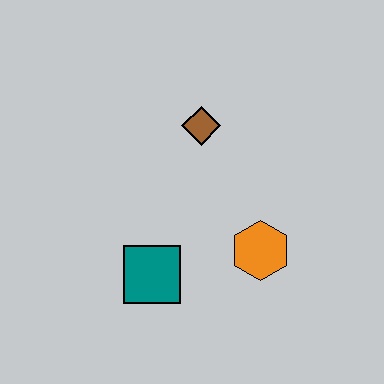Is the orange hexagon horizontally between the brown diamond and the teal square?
No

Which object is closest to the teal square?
The orange hexagon is closest to the teal square.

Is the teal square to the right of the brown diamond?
No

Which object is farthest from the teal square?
The brown diamond is farthest from the teal square.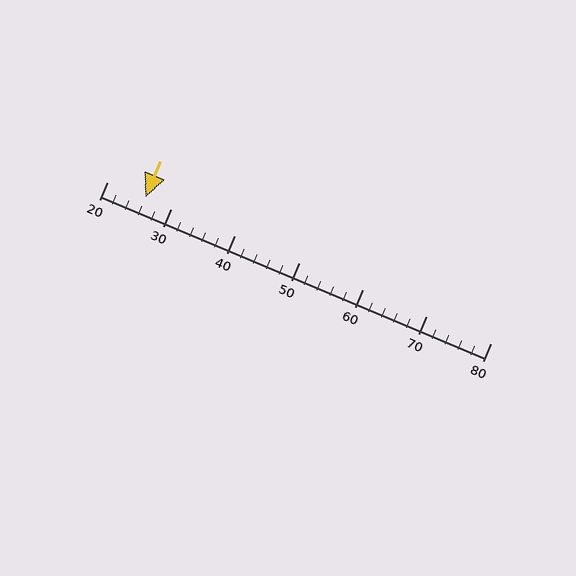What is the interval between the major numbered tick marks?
The major tick marks are spaced 10 units apart.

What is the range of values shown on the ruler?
The ruler shows values from 20 to 80.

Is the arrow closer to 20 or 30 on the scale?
The arrow is closer to 30.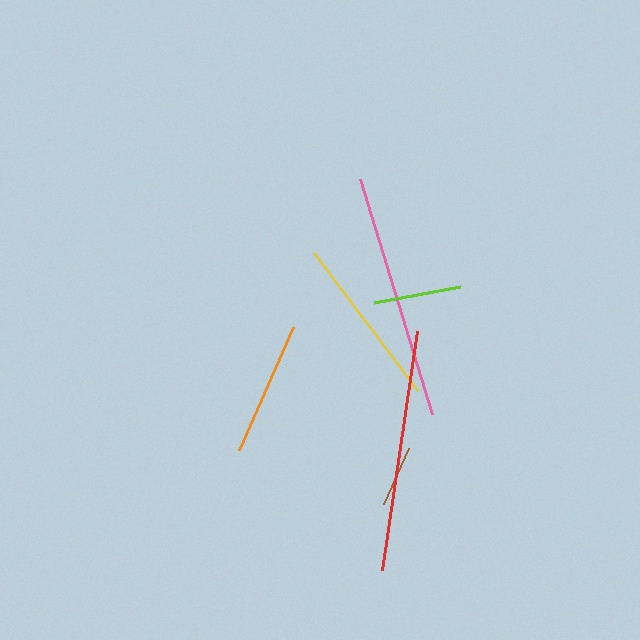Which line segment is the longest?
The pink line is the longest at approximately 246 pixels.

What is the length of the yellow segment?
The yellow segment is approximately 172 pixels long.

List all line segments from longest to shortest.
From longest to shortest: pink, red, yellow, orange, lime, brown.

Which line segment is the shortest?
The brown line is the shortest at approximately 62 pixels.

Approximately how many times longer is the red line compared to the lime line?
The red line is approximately 2.7 times the length of the lime line.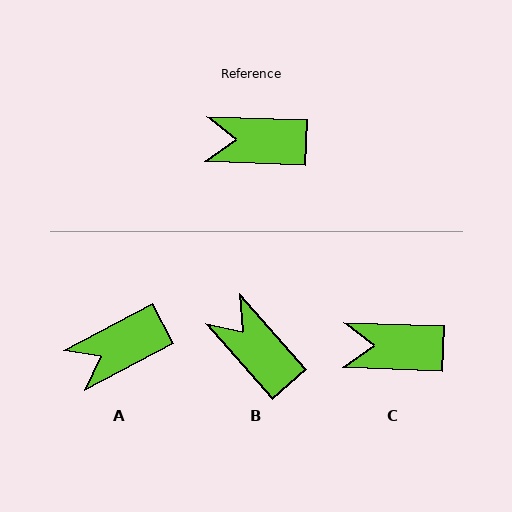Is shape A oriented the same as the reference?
No, it is off by about 30 degrees.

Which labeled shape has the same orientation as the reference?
C.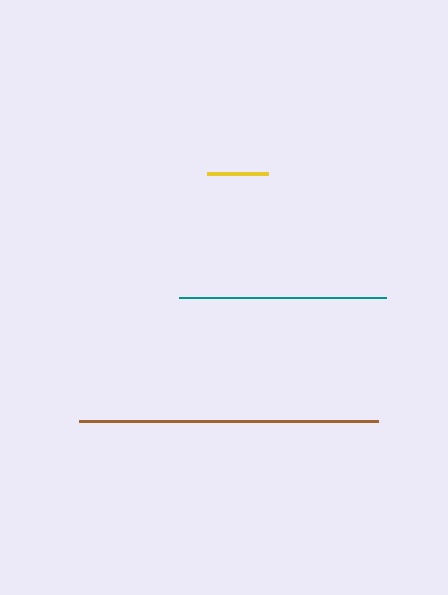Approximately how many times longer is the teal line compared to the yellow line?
The teal line is approximately 3.4 times the length of the yellow line.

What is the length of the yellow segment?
The yellow segment is approximately 60 pixels long.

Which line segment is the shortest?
The yellow line is the shortest at approximately 60 pixels.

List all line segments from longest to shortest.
From longest to shortest: brown, teal, yellow.